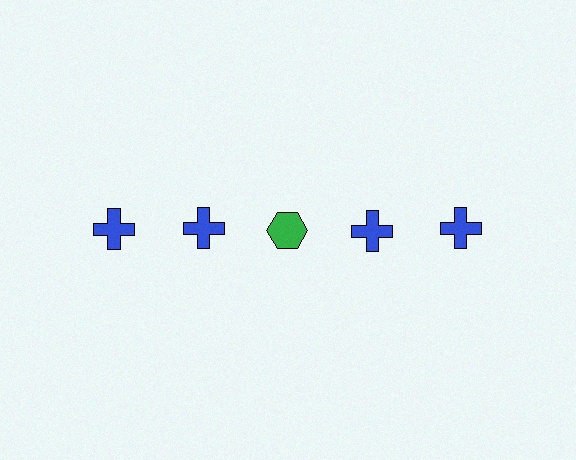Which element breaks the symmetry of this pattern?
The green hexagon in the top row, center column breaks the symmetry. All other shapes are blue crosses.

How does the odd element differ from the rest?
It differs in both color (green instead of blue) and shape (hexagon instead of cross).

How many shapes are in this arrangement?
There are 5 shapes arranged in a grid pattern.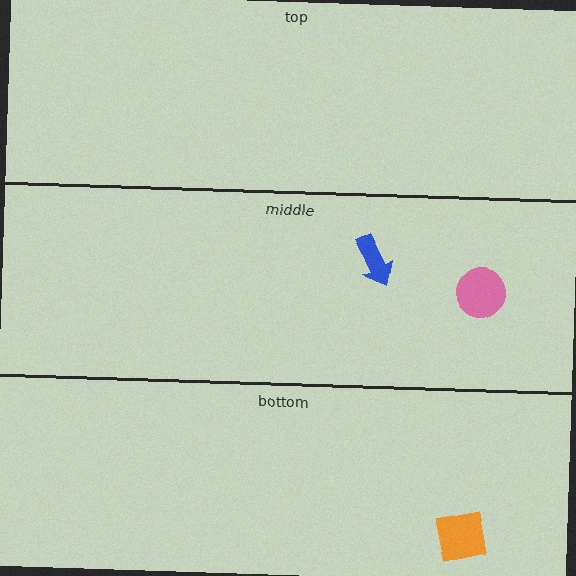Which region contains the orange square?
The bottom region.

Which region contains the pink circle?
The middle region.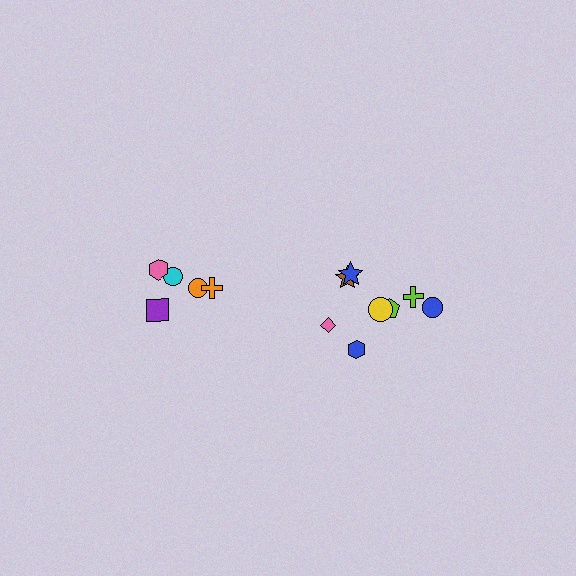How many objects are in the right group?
There are 8 objects.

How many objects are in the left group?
There are 5 objects.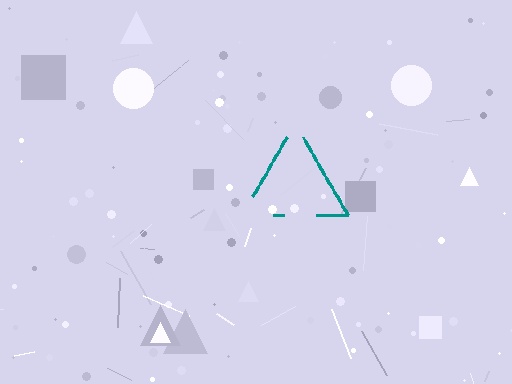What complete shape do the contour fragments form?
The contour fragments form a triangle.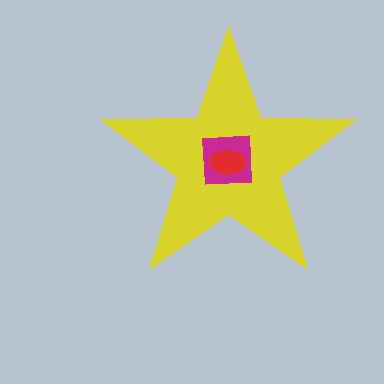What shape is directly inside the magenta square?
The red ellipse.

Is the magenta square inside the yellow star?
Yes.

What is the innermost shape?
The red ellipse.